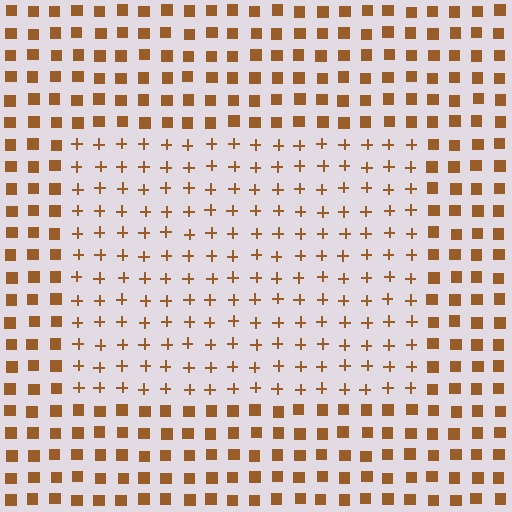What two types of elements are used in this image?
The image uses plus signs inside the rectangle region and squares outside it.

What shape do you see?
I see a rectangle.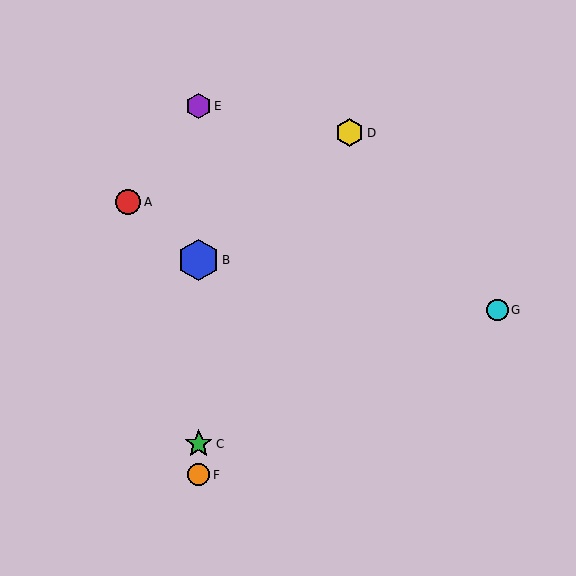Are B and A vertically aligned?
No, B is at x≈199 and A is at x≈128.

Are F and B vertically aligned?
Yes, both are at x≈199.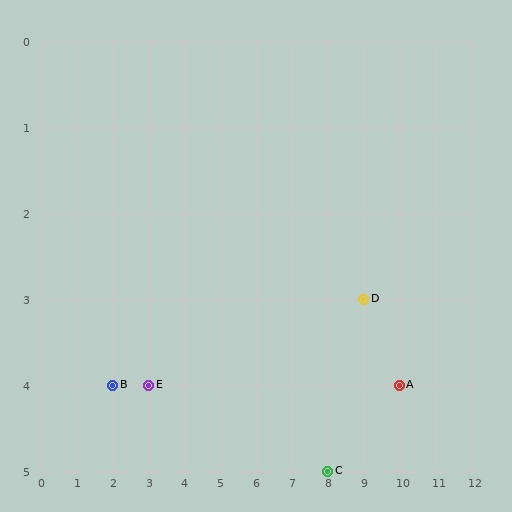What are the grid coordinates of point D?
Point D is at grid coordinates (9, 3).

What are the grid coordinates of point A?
Point A is at grid coordinates (10, 4).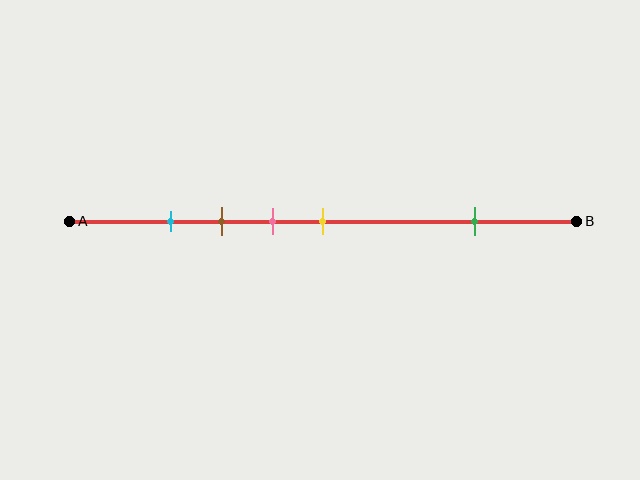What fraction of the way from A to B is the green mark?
The green mark is approximately 80% (0.8) of the way from A to B.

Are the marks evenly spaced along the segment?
No, the marks are not evenly spaced.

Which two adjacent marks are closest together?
The cyan and brown marks are the closest adjacent pair.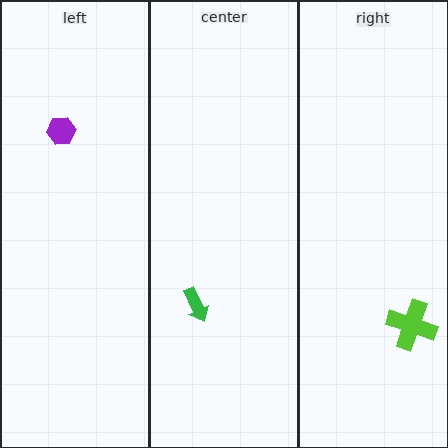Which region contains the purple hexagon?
The left region.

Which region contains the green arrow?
The center region.